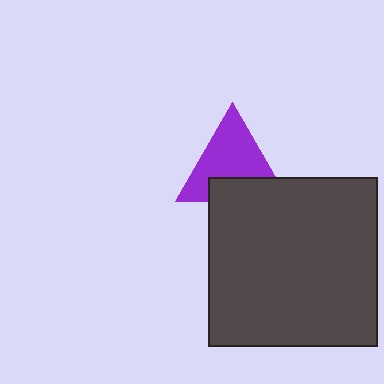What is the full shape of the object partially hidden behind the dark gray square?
The partially hidden object is a purple triangle.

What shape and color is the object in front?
The object in front is a dark gray square.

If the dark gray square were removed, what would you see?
You would see the complete purple triangle.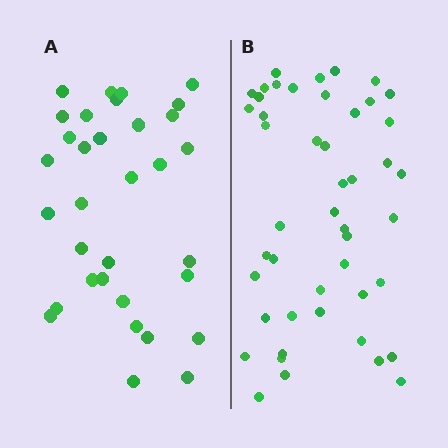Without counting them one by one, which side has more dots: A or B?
Region B (the right region) has more dots.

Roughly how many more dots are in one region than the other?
Region B has approximately 15 more dots than region A.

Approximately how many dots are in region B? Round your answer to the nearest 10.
About 50 dots. (The exact count is 47, which rounds to 50.)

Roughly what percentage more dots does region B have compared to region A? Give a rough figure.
About 40% more.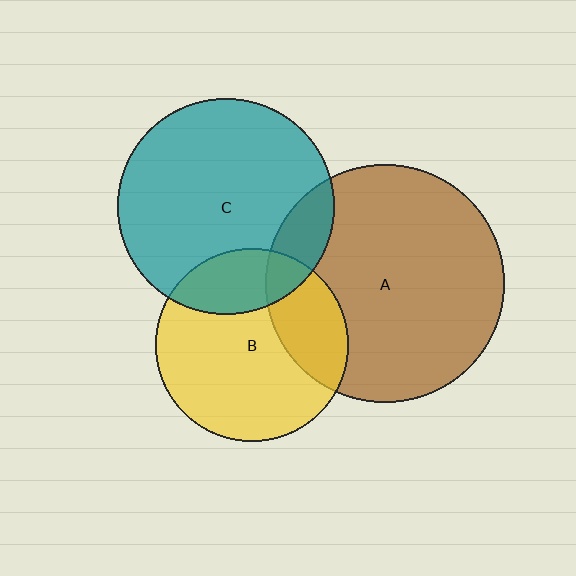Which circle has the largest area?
Circle A (brown).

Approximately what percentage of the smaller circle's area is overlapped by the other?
Approximately 20%.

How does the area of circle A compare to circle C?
Approximately 1.2 times.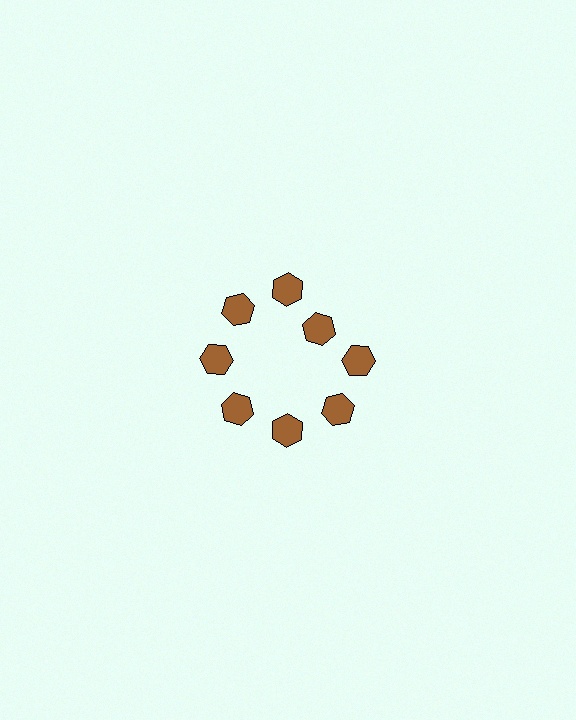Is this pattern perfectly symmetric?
No. The 8 brown hexagons are arranged in a ring, but one element near the 2 o'clock position is pulled inward toward the center, breaking the 8-fold rotational symmetry.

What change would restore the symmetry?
The symmetry would be restored by moving it outward, back onto the ring so that all 8 hexagons sit at equal angles and equal distance from the center.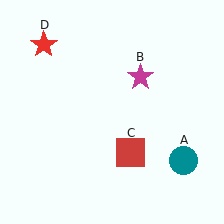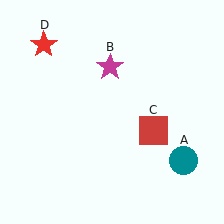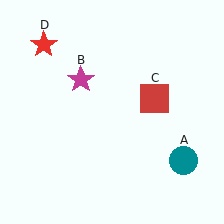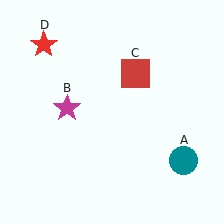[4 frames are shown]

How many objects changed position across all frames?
2 objects changed position: magenta star (object B), red square (object C).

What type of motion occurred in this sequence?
The magenta star (object B), red square (object C) rotated counterclockwise around the center of the scene.